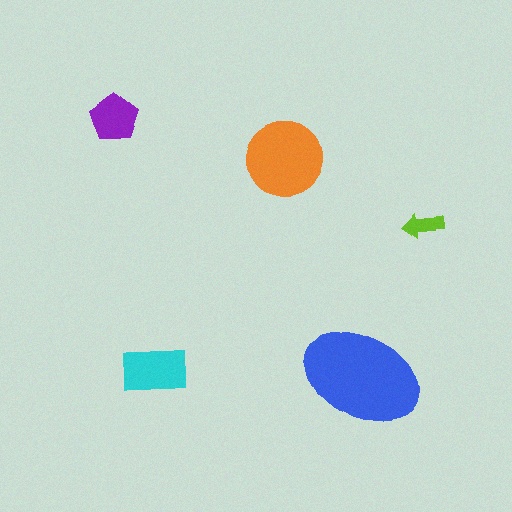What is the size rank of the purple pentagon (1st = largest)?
4th.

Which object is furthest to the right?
The lime arrow is rightmost.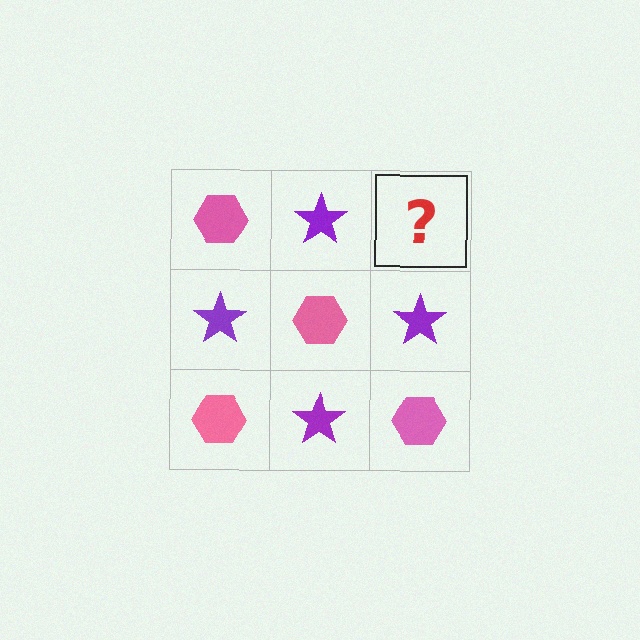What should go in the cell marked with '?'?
The missing cell should contain a pink hexagon.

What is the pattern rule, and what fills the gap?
The rule is that it alternates pink hexagon and purple star in a checkerboard pattern. The gap should be filled with a pink hexagon.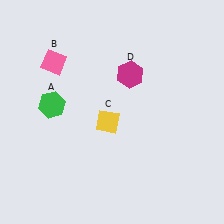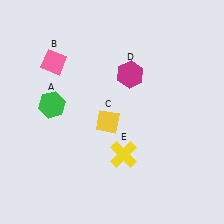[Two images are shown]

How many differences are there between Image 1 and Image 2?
There is 1 difference between the two images.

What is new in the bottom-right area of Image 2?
A yellow cross (E) was added in the bottom-right area of Image 2.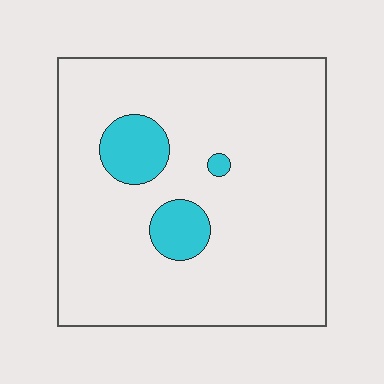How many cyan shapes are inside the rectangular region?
3.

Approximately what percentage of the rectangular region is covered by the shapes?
Approximately 10%.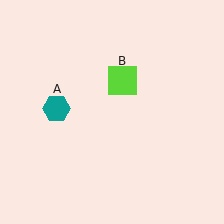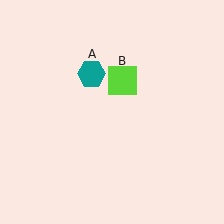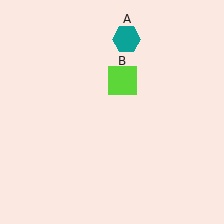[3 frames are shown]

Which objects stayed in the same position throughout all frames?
Lime square (object B) remained stationary.